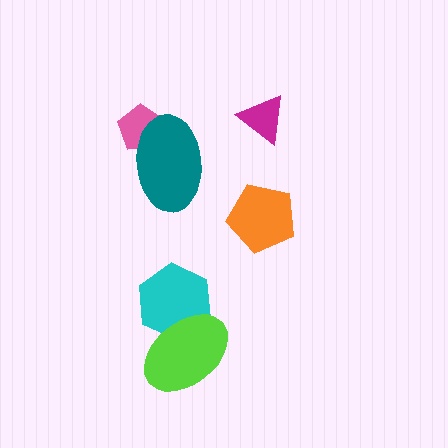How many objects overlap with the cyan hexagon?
1 object overlaps with the cyan hexagon.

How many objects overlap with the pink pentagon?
1 object overlaps with the pink pentagon.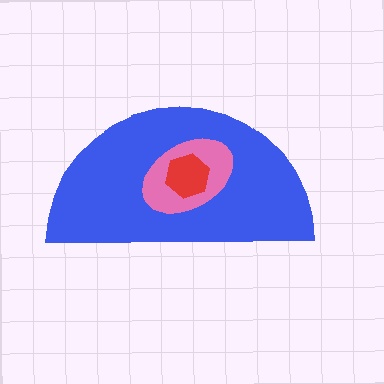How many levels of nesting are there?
3.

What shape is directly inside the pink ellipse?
The red hexagon.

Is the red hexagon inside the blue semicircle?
Yes.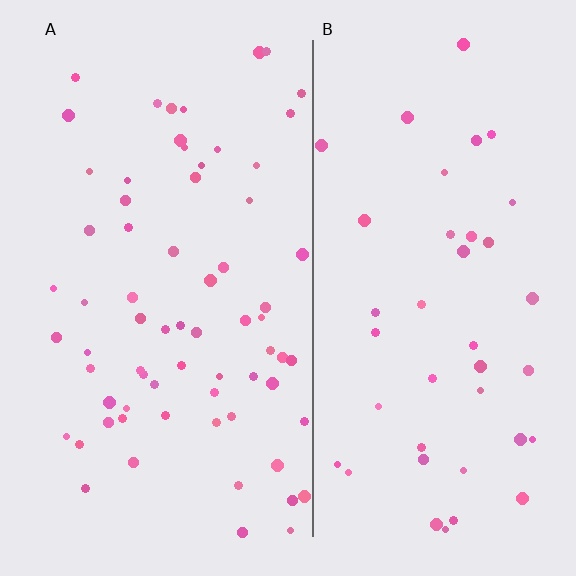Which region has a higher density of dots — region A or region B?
A (the left).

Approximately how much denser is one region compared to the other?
Approximately 1.7× — region A over region B.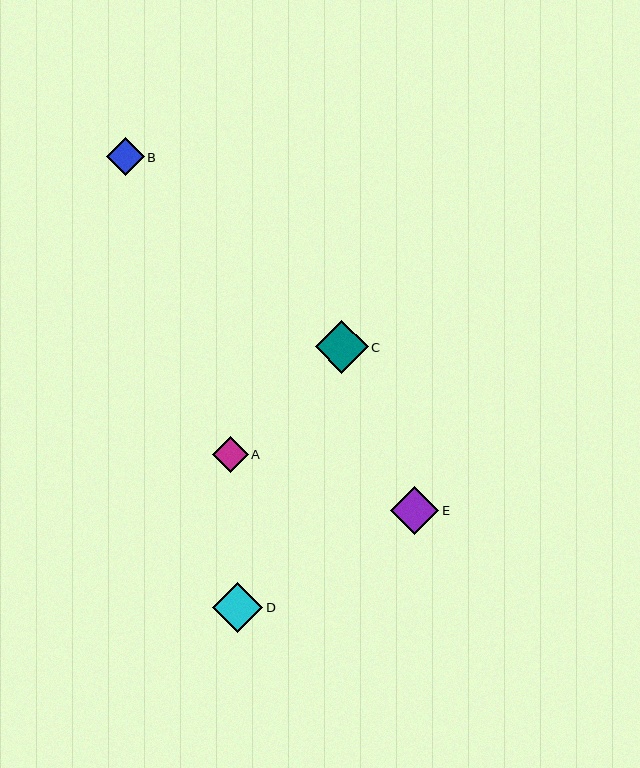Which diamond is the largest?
Diamond C is the largest with a size of approximately 53 pixels.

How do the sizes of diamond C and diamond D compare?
Diamond C and diamond D are approximately the same size.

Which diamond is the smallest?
Diamond A is the smallest with a size of approximately 35 pixels.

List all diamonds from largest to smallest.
From largest to smallest: C, D, E, B, A.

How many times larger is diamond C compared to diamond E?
Diamond C is approximately 1.1 times the size of diamond E.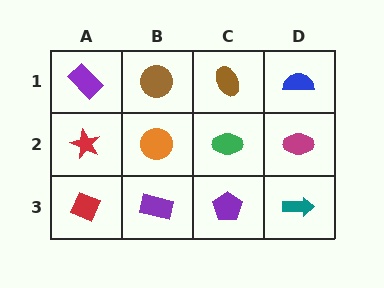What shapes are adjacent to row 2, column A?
A purple rectangle (row 1, column A), a red diamond (row 3, column A), an orange circle (row 2, column B).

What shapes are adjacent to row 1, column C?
A green ellipse (row 2, column C), a brown circle (row 1, column B), a blue semicircle (row 1, column D).